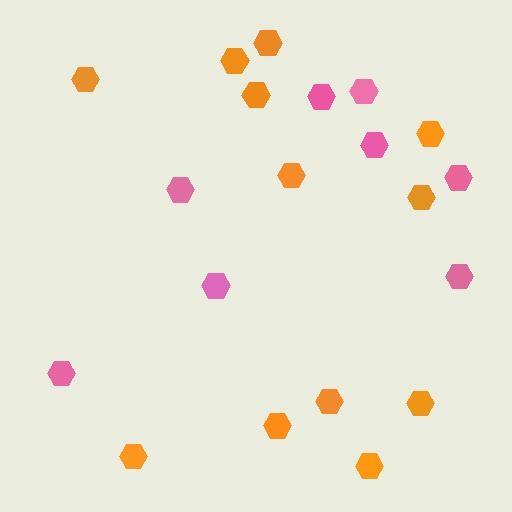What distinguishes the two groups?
There are 2 groups: one group of pink hexagons (8) and one group of orange hexagons (12).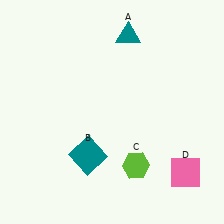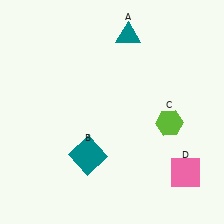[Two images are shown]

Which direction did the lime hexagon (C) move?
The lime hexagon (C) moved up.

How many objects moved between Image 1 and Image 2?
1 object moved between the two images.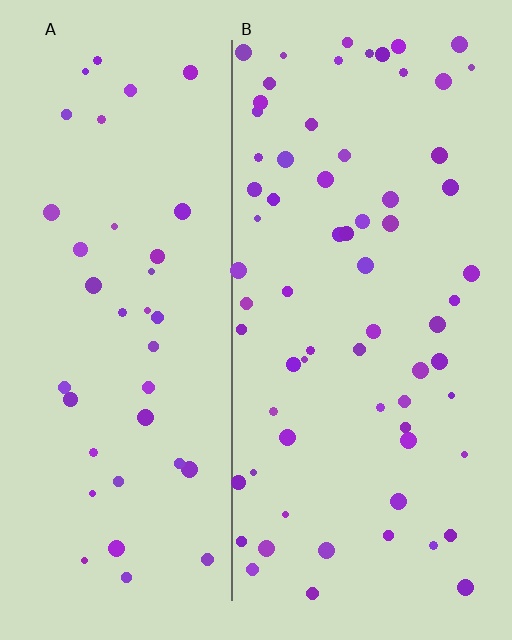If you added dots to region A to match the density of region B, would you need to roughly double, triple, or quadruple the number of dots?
Approximately double.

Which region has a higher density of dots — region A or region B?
B (the right).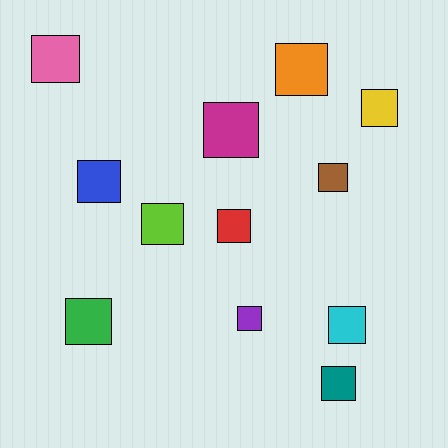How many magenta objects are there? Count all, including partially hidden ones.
There is 1 magenta object.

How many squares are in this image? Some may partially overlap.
There are 12 squares.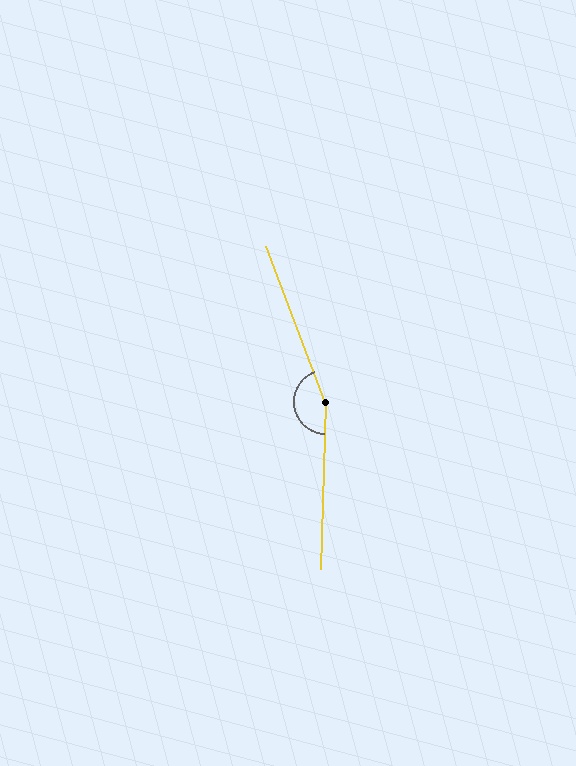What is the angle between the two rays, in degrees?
Approximately 158 degrees.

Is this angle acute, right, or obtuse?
It is obtuse.